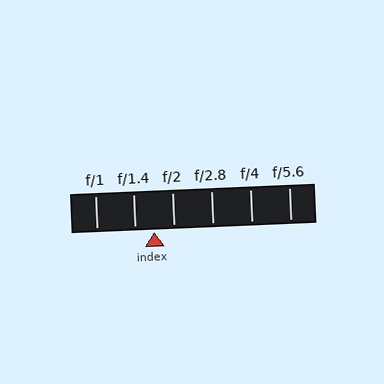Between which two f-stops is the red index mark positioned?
The index mark is between f/1.4 and f/2.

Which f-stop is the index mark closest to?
The index mark is closest to f/1.4.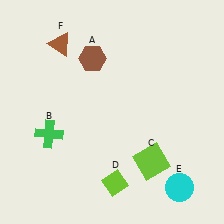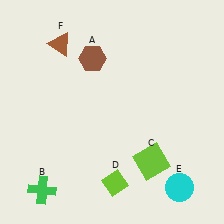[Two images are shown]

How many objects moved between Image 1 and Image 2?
1 object moved between the two images.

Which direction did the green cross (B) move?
The green cross (B) moved down.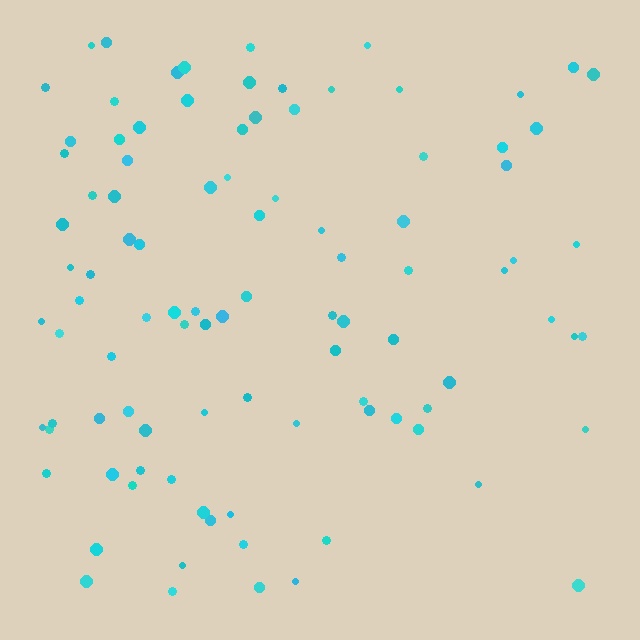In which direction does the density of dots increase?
From right to left, with the left side densest.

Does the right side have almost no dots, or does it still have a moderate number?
Still a moderate number, just noticeably fewer than the left.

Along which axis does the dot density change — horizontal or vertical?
Horizontal.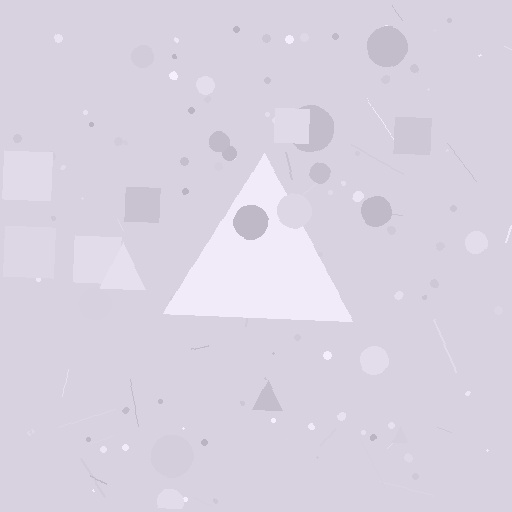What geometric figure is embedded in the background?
A triangle is embedded in the background.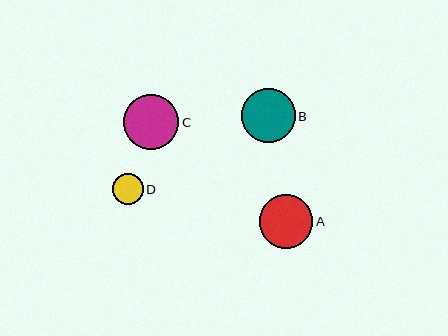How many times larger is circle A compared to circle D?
Circle A is approximately 1.7 times the size of circle D.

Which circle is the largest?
Circle C is the largest with a size of approximately 55 pixels.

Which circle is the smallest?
Circle D is the smallest with a size of approximately 31 pixels.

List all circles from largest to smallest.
From largest to smallest: C, B, A, D.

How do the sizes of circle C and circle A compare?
Circle C and circle A are approximately the same size.